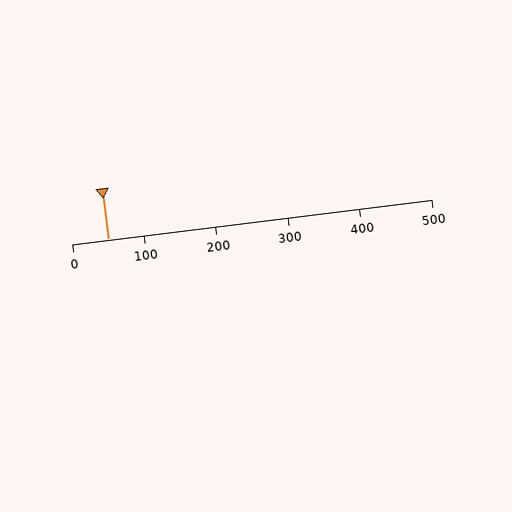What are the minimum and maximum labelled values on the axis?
The axis runs from 0 to 500.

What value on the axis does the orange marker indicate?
The marker indicates approximately 50.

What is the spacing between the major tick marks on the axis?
The major ticks are spaced 100 apart.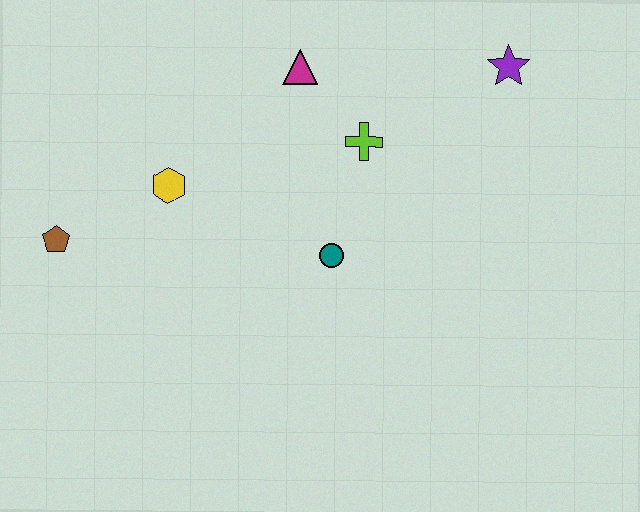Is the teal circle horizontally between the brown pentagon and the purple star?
Yes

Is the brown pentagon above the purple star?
No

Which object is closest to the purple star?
The lime cross is closest to the purple star.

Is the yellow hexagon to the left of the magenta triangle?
Yes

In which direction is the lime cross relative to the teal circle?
The lime cross is above the teal circle.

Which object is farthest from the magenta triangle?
The brown pentagon is farthest from the magenta triangle.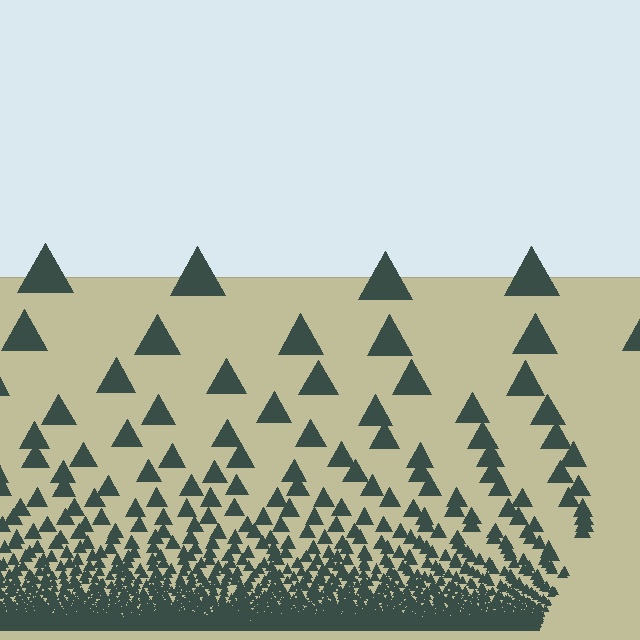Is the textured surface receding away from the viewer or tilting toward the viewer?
The surface appears to tilt toward the viewer. Texture elements get larger and sparser toward the top.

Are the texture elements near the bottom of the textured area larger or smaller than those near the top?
Smaller. The gradient is inverted — elements near the bottom are smaller and denser.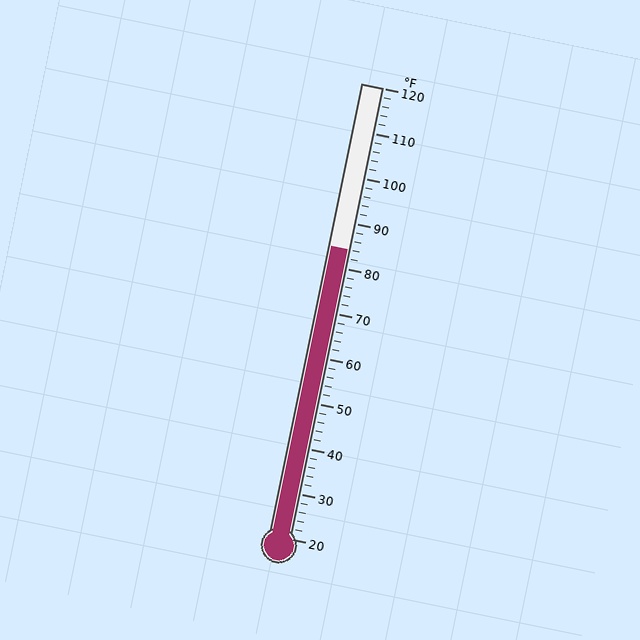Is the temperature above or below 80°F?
The temperature is above 80°F.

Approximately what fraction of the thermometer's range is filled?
The thermometer is filled to approximately 65% of its range.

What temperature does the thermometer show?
The thermometer shows approximately 84°F.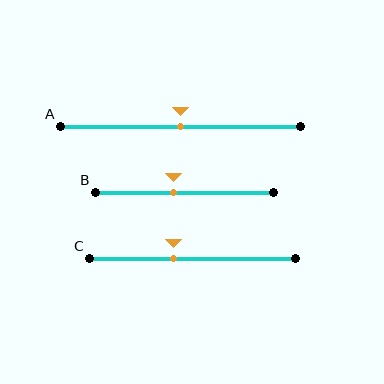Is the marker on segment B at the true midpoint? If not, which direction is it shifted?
No, the marker on segment B is shifted to the left by about 6% of the segment length.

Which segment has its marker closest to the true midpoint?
Segment A has its marker closest to the true midpoint.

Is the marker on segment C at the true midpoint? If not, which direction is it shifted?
No, the marker on segment C is shifted to the left by about 9% of the segment length.